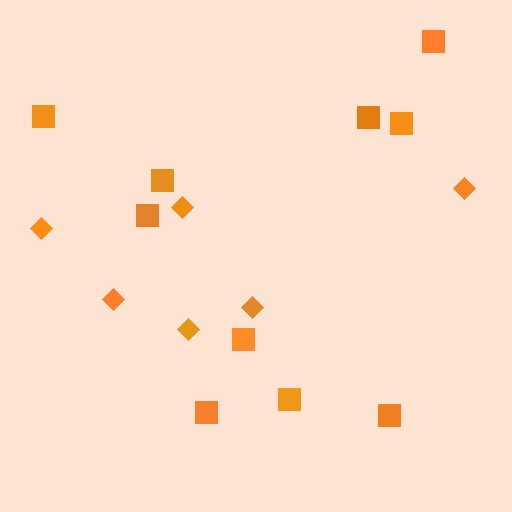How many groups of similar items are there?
There are 2 groups: one group of diamonds (6) and one group of squares (10).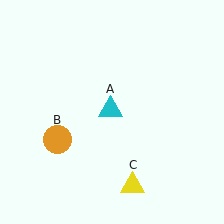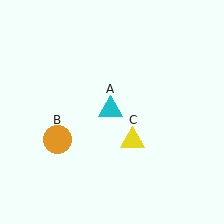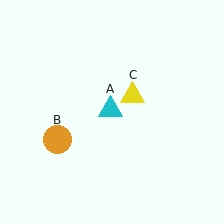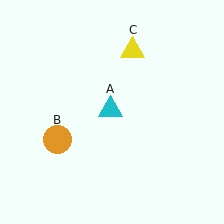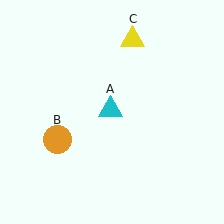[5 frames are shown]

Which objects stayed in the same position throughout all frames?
Cyan triangle (object A) and orange circle (object B) remained stationary.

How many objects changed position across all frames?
1 object changed position: yellow triangle (object C).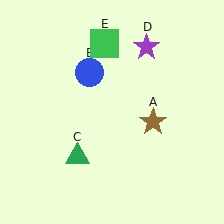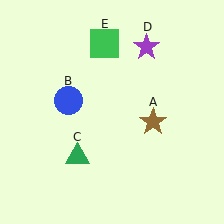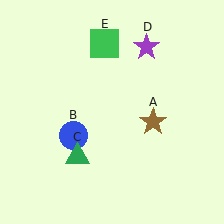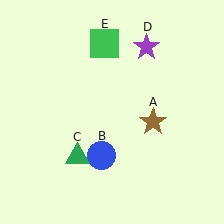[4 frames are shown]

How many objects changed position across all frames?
1 object changed position: blue circle (object B).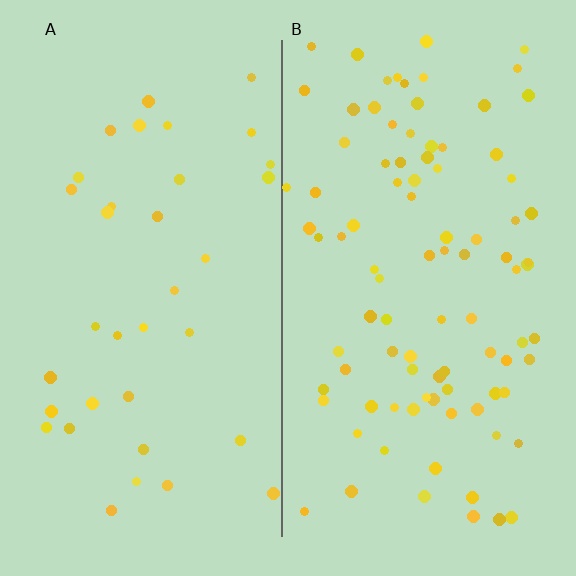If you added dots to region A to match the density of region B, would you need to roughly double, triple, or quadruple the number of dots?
Approximately triple.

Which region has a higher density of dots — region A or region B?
B (the right).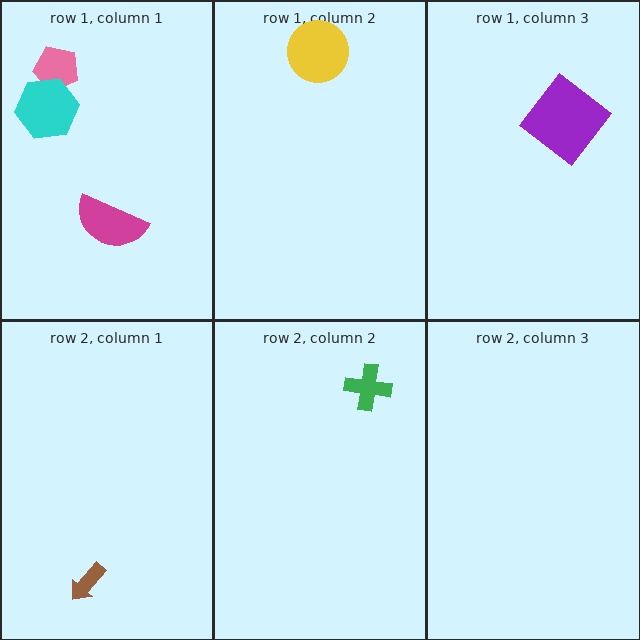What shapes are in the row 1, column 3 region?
The purple diamond.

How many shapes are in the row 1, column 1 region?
3.